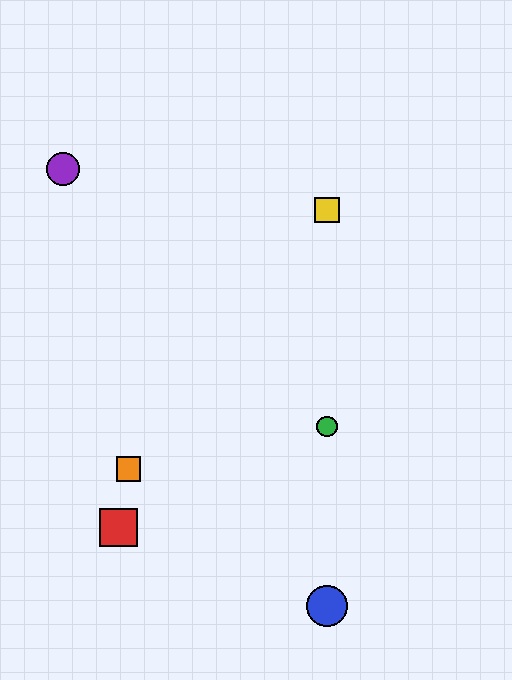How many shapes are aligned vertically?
3 shapes (the blue circle, the green circle, the yellow square) are aligned vertically.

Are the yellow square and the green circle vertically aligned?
Yes, both are at x≈327.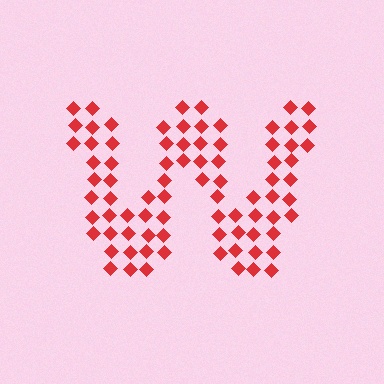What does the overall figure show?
The overall figure shows the letter W.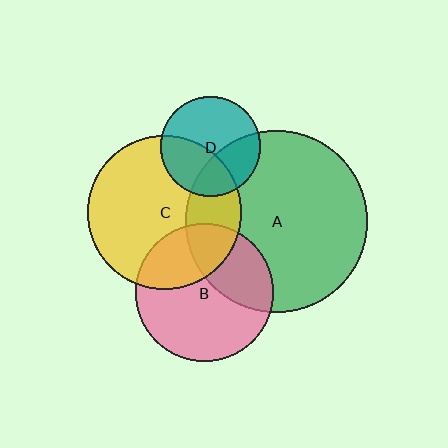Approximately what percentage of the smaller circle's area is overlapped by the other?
Approximately 40%.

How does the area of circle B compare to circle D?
Approximately 1.9 times.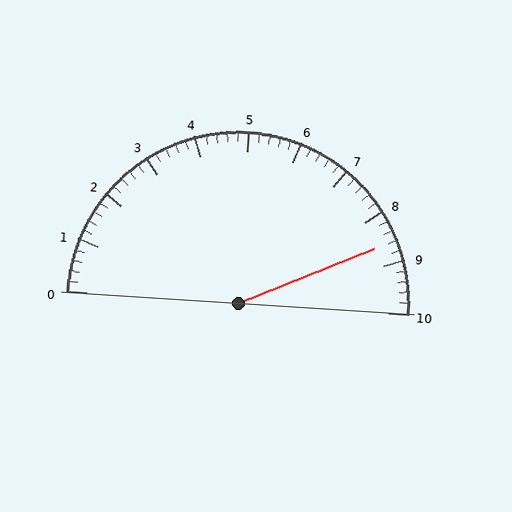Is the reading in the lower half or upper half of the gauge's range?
The reading is in the upper half of the range (0 to 10).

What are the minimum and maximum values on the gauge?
The gauge ranges from 0 to 10.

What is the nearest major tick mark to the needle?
The nearest major tick mark is 9.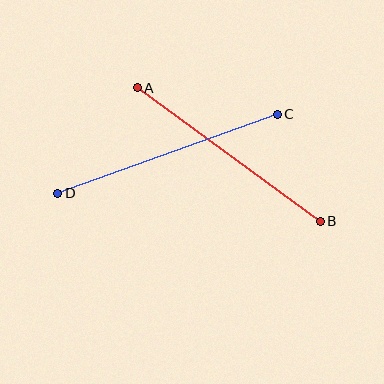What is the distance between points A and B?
The distance is approximately 227 pixels.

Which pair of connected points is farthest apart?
Points C and D are farthest apart.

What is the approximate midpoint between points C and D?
The midpoint is at approximately (168, 154) pixels.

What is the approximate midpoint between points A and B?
The midpoint is at approximately (229, 154) pixels.